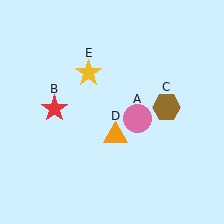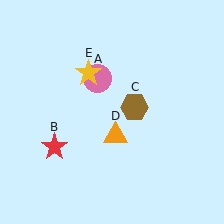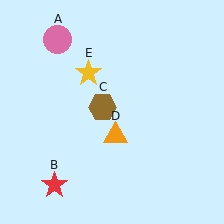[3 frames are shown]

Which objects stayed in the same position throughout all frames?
Orange triangle (object D) and yellow star (object E) remained stationary.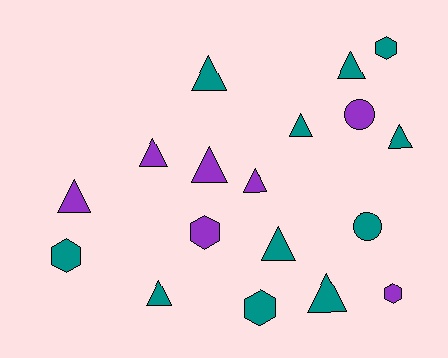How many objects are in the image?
There are 18 objects.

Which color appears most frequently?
Teal, with 11 objects.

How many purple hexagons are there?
There are 2 purple hexagons.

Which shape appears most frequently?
Triangle, with 11 objects.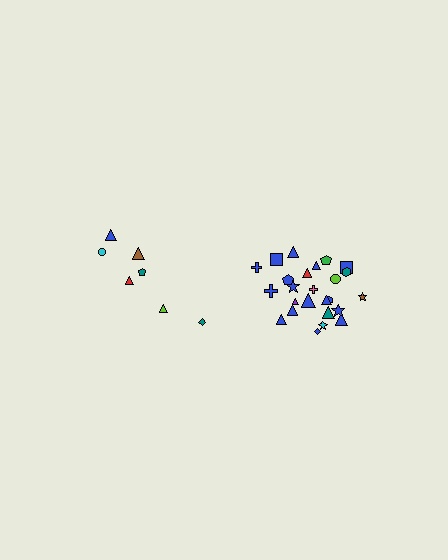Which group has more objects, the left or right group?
The right group.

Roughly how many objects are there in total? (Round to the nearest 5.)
Roughly 30 objects in total.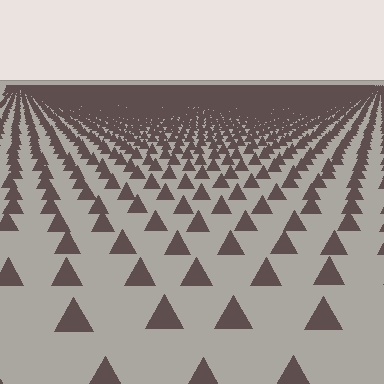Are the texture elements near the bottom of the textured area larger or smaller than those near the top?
Larger. Near the bottom, elements are closer to the viewer and appear at a bigger on-screen size.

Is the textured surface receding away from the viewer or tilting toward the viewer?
The surface is receding away from the viewer. Texture elements get smaller and denser toward the top.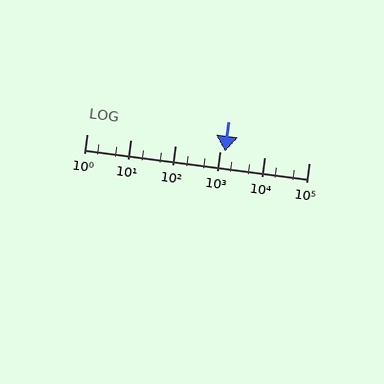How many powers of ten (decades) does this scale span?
The scale spans 5 decades, from 1 to 100000.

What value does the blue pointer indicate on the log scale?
The pointer indicates approximately 1300.